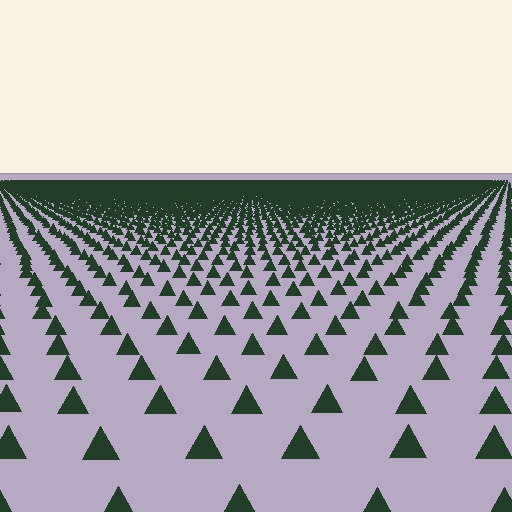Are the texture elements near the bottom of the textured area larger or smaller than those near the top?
Larger. Near the bottom, elements are closer to the viewer and appear at a bigger on-screen size.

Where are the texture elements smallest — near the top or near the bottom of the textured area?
Near the top.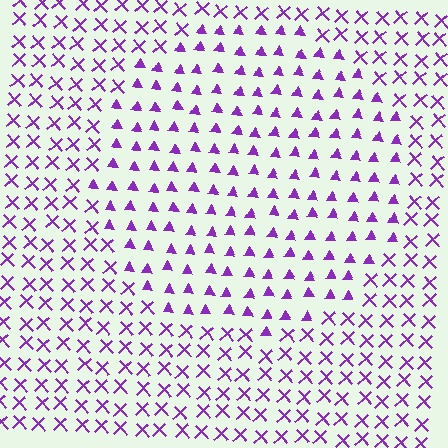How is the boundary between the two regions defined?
The boundary is defined by a change in element shape: triangles inside vs. X marks outside. All elements share the same color and spacing.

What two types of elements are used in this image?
The image uses triangles inside the circle region and X marks outside it.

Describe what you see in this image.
The image is filled with small purple elements arranged in a uniform grid. A circle-shaped region contains triangles, while the surrounding area contains X marks. The boundary is defined purely by the change in element shape.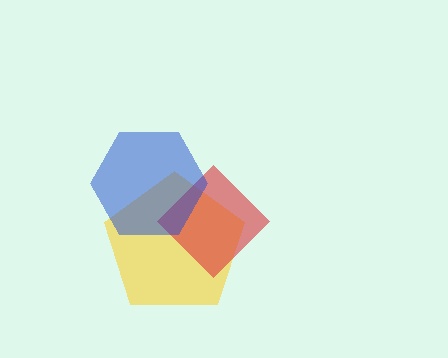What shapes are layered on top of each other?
The layered shapes are: a yellow pentagon, a red diamond, a blue hexagon.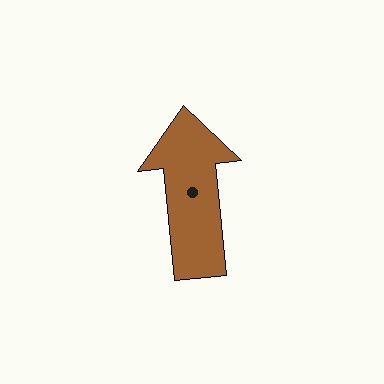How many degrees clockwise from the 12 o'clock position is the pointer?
Approximately 354 degrees.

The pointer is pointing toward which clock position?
Roughly 12 o'clock.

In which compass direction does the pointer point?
North.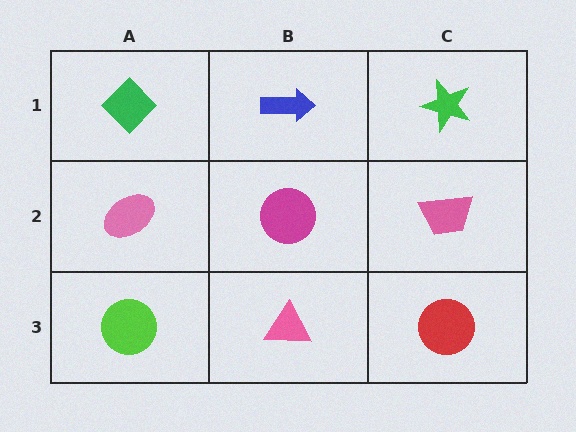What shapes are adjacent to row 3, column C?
A pink trapezoid (row 2, column C), a pink triangle (row 3, column B).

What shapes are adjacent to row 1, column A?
A pink ellipse (row 2, column A), a blue arrow (row 1, column B).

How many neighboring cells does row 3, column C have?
2.